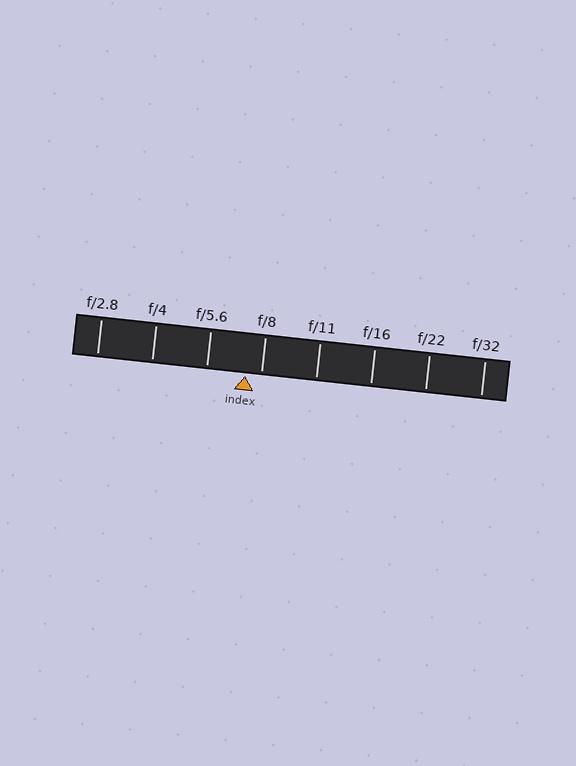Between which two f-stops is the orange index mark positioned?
The index mark is between f/5.6 and f/8.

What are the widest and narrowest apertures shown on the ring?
The widest aperture shown is f/2.8 and the narrowest is f/32.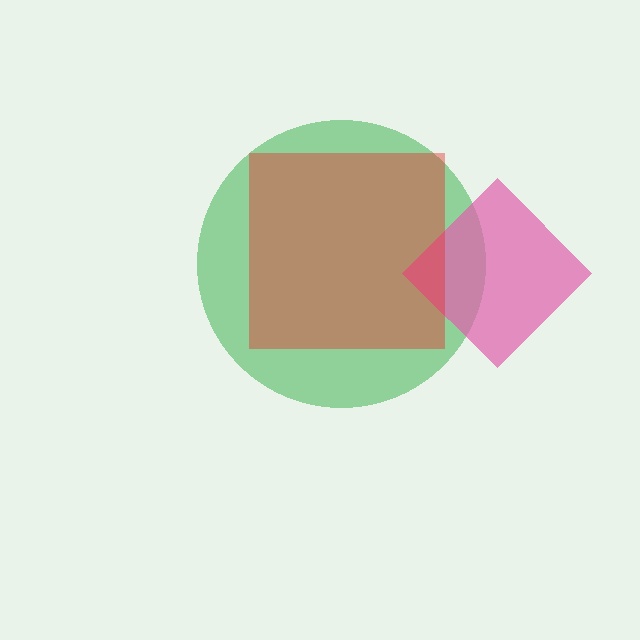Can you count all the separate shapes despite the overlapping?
Yes, there are 3 separate shapes.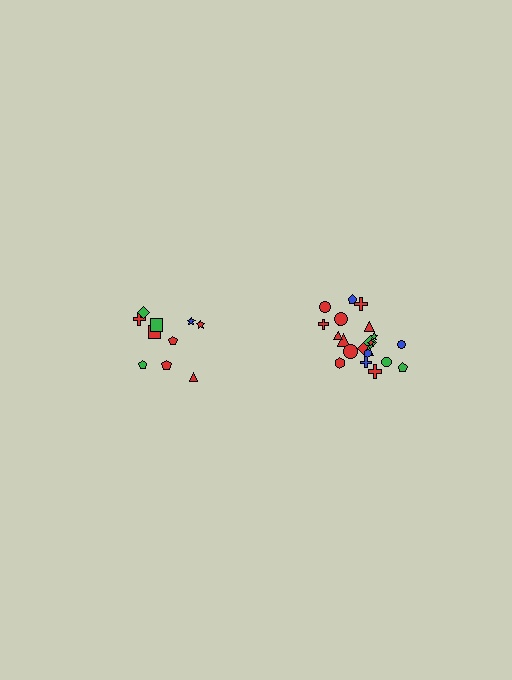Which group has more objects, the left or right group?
The right group.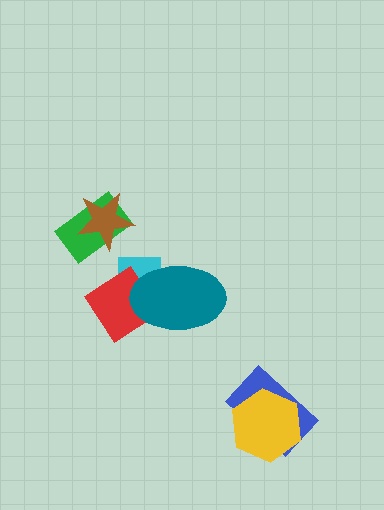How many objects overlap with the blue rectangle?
1 object overlaps with the blue rectangle.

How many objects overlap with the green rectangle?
1 object overlaps with the green rectangle.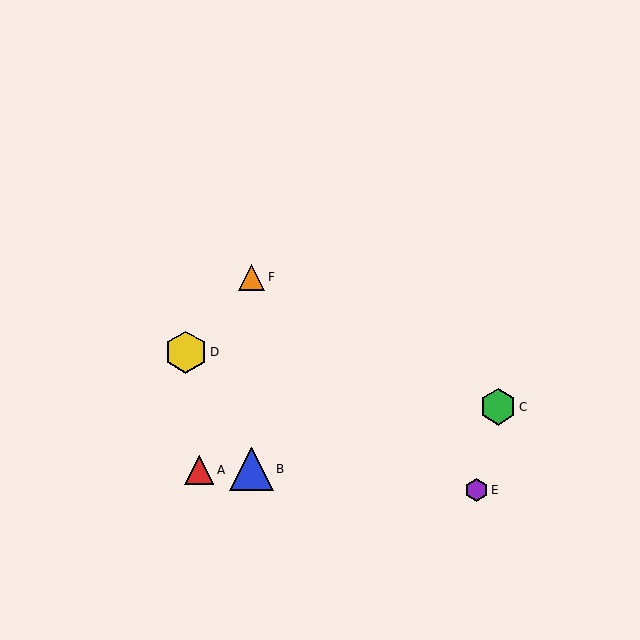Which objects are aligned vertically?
Objects B, F are aligned vertically.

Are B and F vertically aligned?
Yes, both are at x≈252.